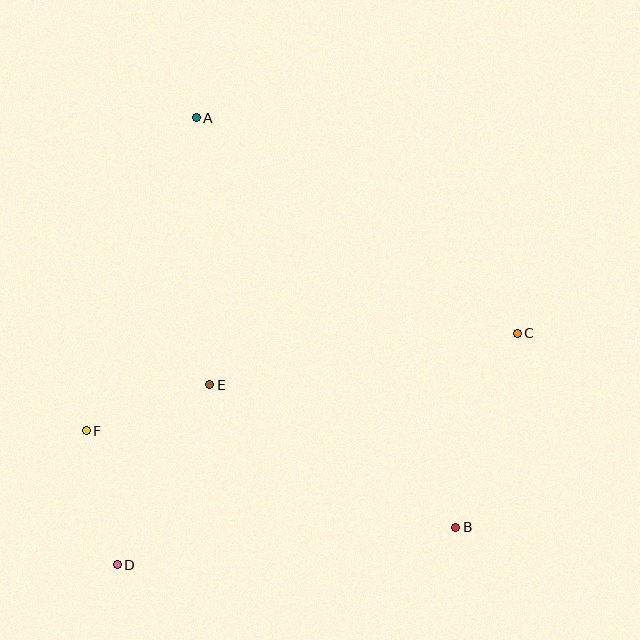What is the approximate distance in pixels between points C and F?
The distance between C and F is approximately 442 pixels.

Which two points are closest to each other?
Points E and F are closest to each other.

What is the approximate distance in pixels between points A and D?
The distance between A and D is approximately 454 pixels.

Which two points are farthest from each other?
Points A and B are farthest from each other.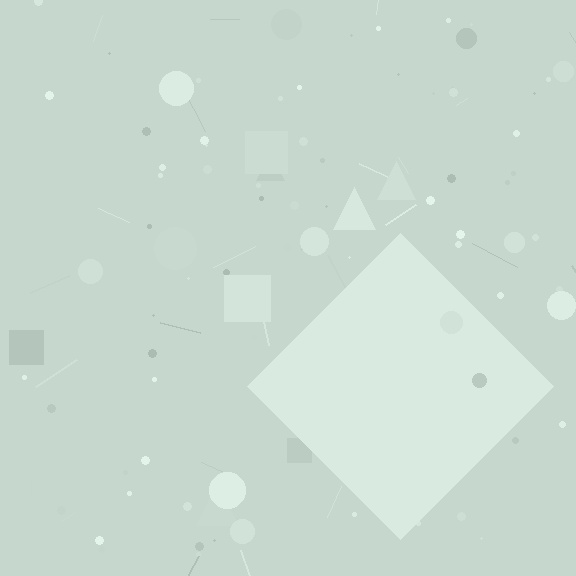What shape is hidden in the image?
A diamond is hidden in the image.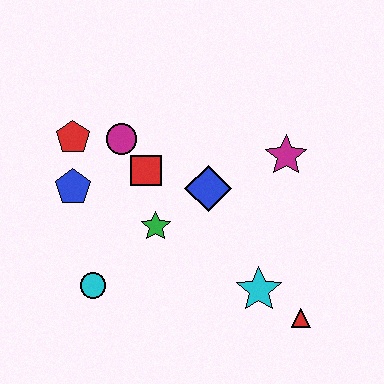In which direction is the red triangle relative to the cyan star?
The red triangle is to the right of the cyan star.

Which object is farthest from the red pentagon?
The red triangle is farthest from the red pentagon.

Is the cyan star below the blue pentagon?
Yes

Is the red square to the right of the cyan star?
No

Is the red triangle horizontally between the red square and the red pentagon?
No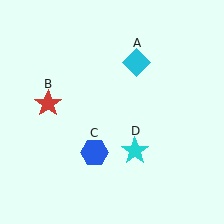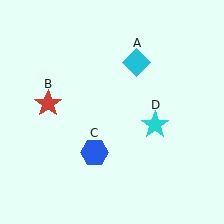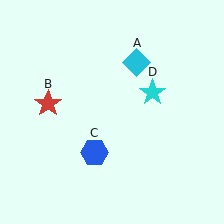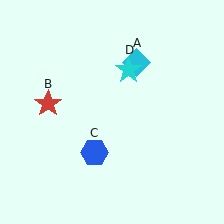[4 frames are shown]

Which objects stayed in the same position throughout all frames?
Cyan diamond (object A) and red star (object B) and blue hexagon (object C) remained stationary.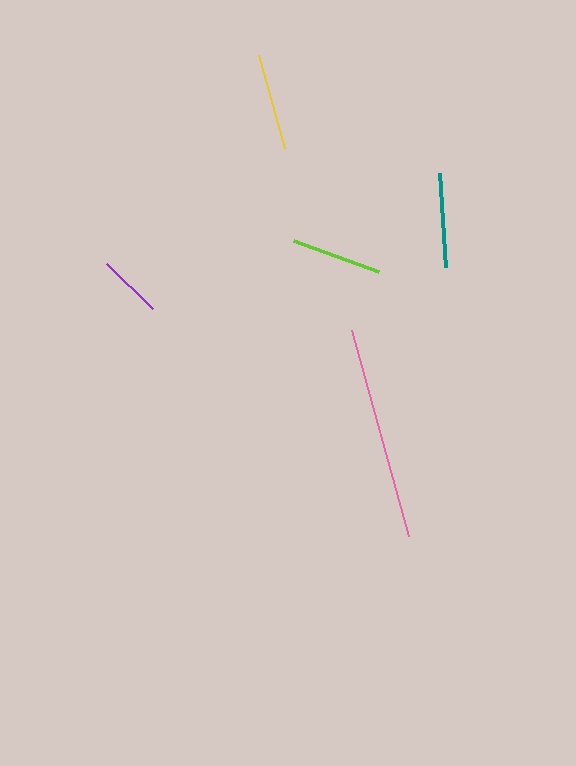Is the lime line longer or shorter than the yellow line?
The yellow line is longer than the lime line.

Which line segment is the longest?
The pink line is the longest at approximately 214 pixels.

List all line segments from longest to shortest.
From longest to shortest: pink, yellow, teal, lime, purple.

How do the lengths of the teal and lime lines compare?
The teal and lime lines are approximately the same length.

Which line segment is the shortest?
The purple line is the shortest at approximately 65 pixels.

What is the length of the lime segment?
The lime segment is approximately 90 pixels long.